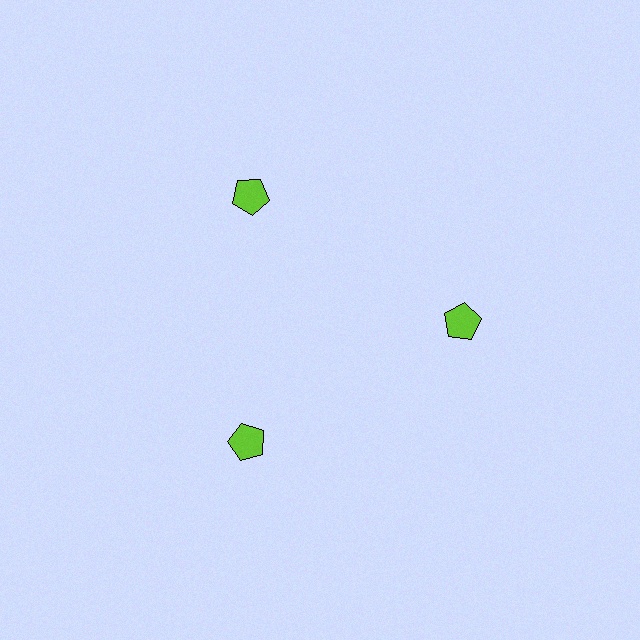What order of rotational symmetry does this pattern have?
This pattern has 3-fold rotational symmetry.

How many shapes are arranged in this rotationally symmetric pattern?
There are 3 shapes, arranged in 3 groups of 1.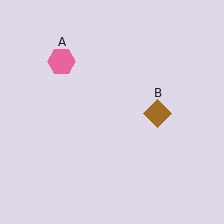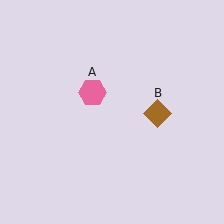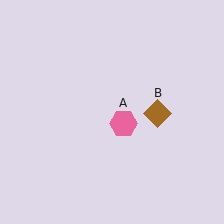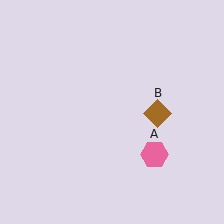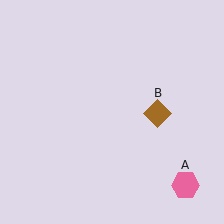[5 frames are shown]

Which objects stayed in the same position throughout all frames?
Brown diamond (object B) remained stationary.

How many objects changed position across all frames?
1 object changed position: pink hexagon (object A).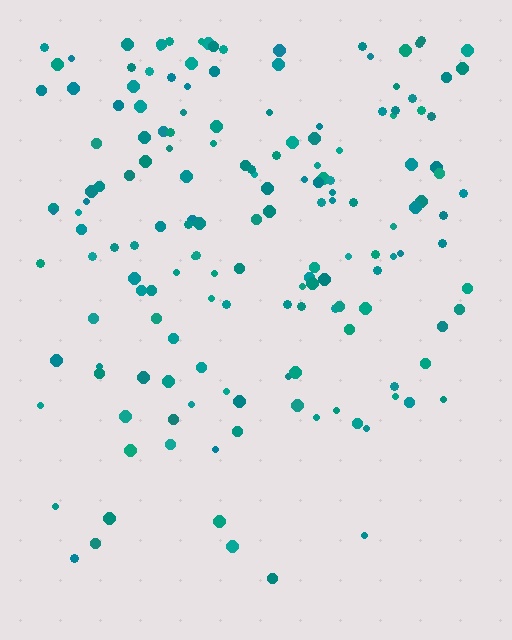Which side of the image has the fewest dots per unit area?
The bottom.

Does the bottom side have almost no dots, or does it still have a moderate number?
Still a moderate number, just noticeably fewer than the top.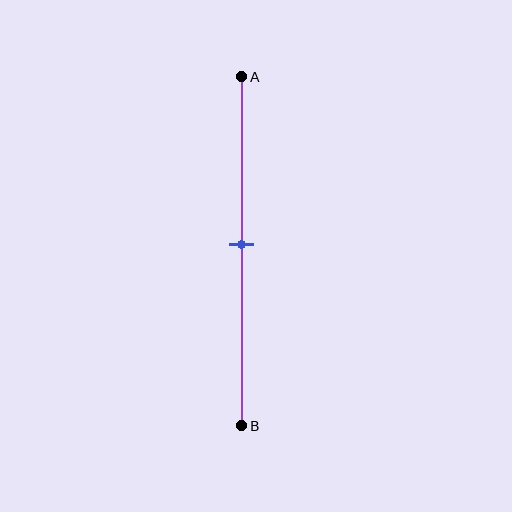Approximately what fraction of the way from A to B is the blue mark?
The blue mark is approximately 50% of the way from A to B.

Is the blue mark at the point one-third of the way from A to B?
No, the mark is at about 50% from A, not at the 33% one-third point.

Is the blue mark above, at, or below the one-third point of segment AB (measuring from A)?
The blue mark is below the one-third point of segment AB.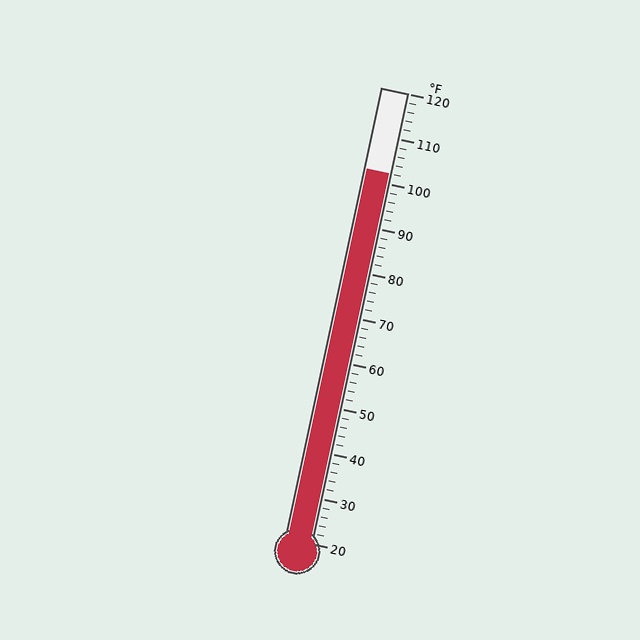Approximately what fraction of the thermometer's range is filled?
The thermometer is filled to approximately 80% of its range.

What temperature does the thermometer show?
The thermometer shows approximately 102°F.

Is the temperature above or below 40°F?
The temperature is above 40°F.